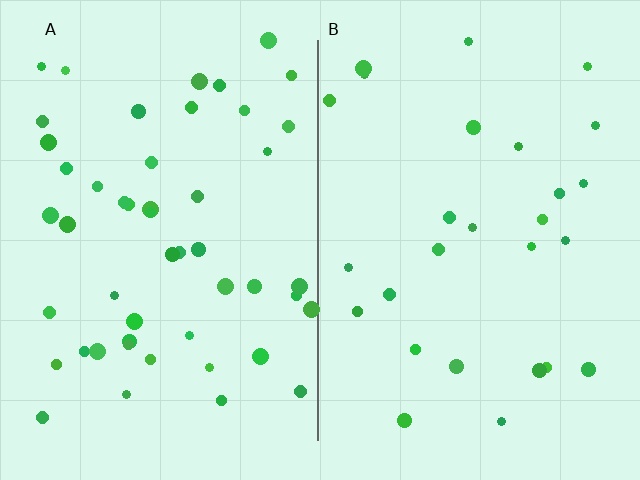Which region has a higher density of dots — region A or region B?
A (the left).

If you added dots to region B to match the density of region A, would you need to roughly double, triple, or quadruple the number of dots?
Approximately double.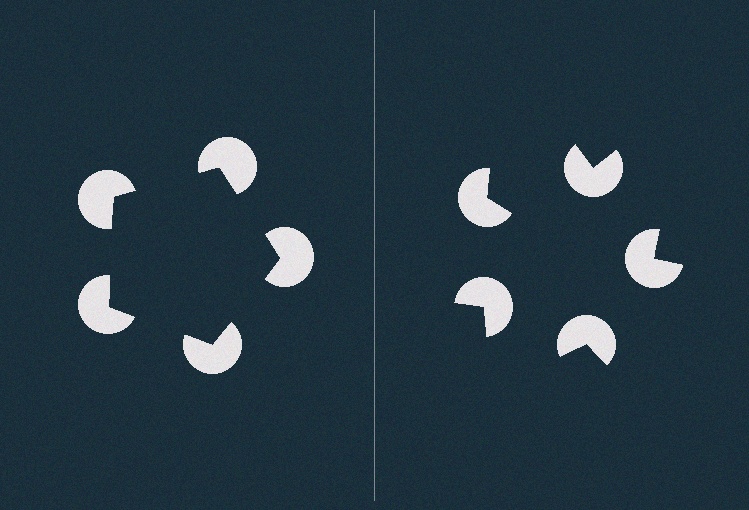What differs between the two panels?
The pac-man discs are positioned identically on both sides; only the wedge orientations differ. On the left they align to a pentagon; on the right they are misaligned.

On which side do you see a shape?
An illusory pentagon appears on the left side. On the right side the wedge cuts are rotated, so no coherent shape forms.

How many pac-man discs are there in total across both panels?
10 — 5 on each side.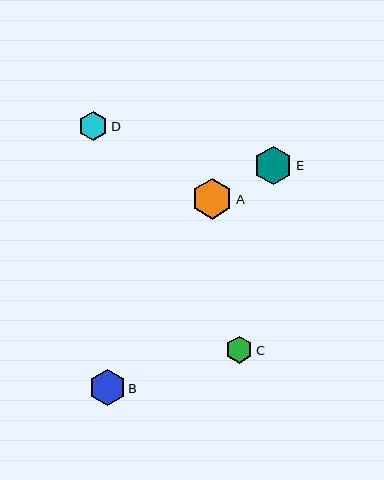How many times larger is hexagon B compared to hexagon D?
Hexagon B is approximately 1.2 times the size of hexagon D.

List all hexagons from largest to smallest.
From largest to smallest: A, E, B, D, C.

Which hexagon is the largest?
Hexagon A is the largest with a size of approximately 41 pixels.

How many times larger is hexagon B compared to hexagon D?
Hexagon B is approximately 1.2 times the size of hexagon D.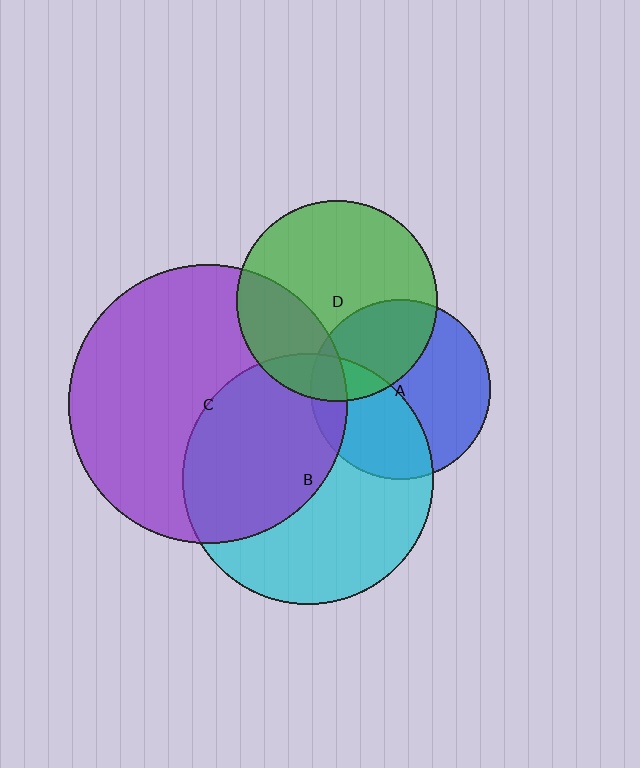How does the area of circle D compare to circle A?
Approximately 1.2 times.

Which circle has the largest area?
Circle C (purple).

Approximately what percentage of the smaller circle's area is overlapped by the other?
Approximately 30%.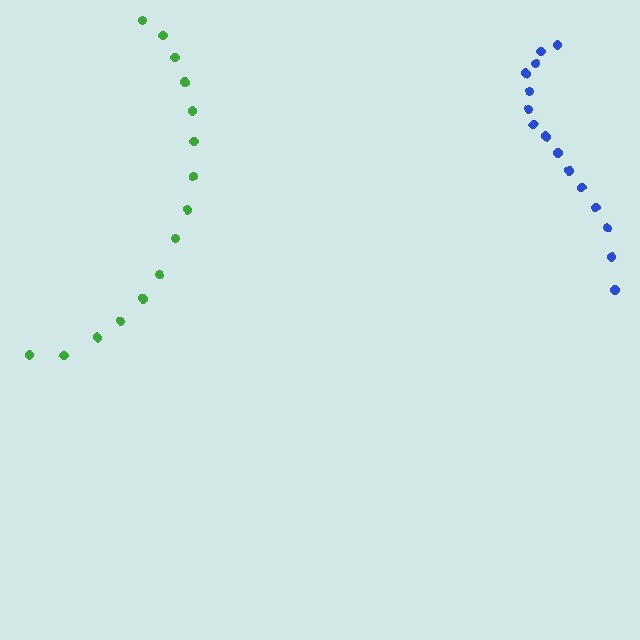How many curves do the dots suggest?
There are 2 distinct paths.